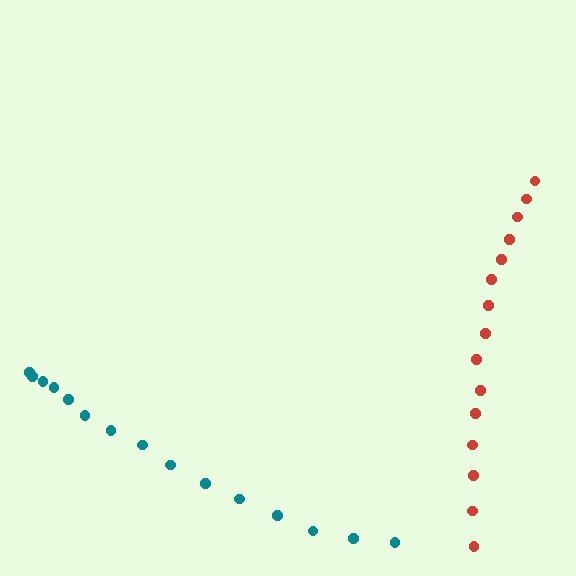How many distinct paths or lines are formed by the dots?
There are 2 distinct paths.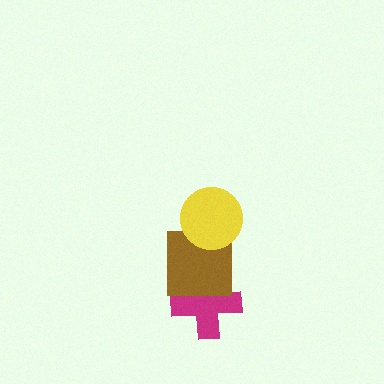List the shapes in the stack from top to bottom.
From top to bottom: the yellow circle, the brown square, the magenta cross.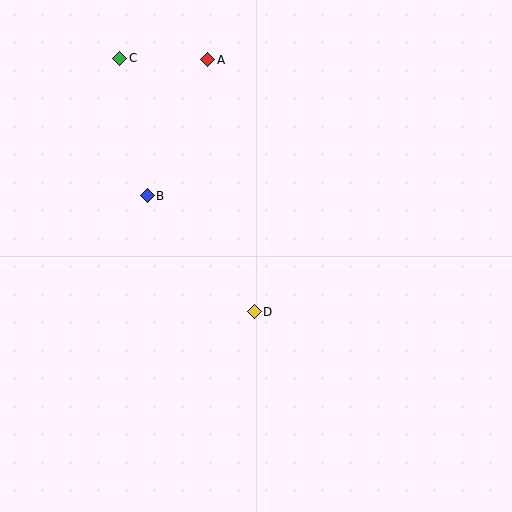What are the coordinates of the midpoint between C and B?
The midpoint between C and B is at (133, 127).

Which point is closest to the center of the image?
Point D at (254, 312) is closest to the center.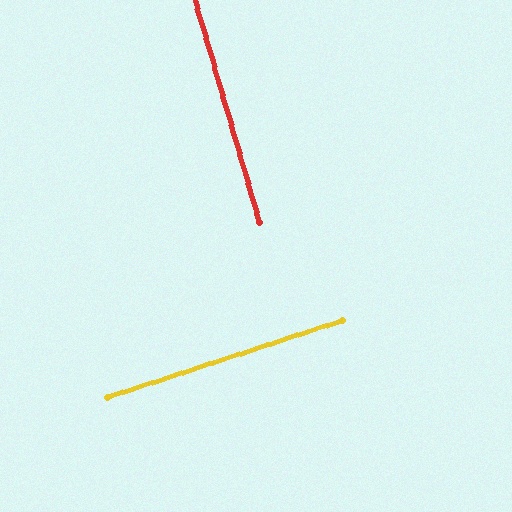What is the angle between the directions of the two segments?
Approximately 88 degrees.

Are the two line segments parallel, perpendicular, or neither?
Perpendicular — they meet at approximately 88°.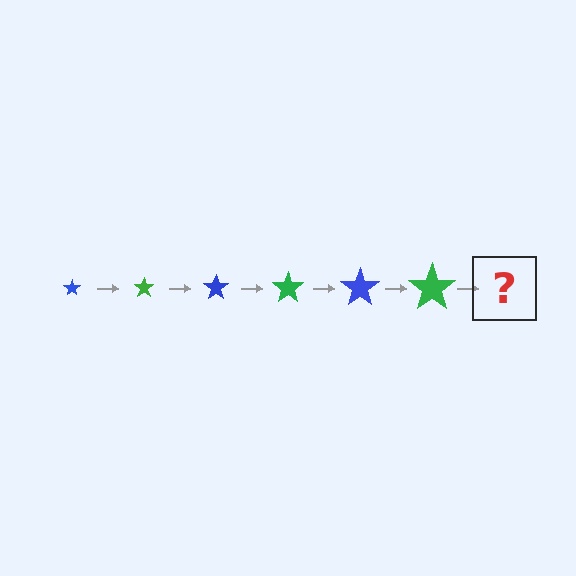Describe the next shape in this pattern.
It should be a blue star, larger than the previous one.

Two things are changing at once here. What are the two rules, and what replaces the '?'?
The two rules are that the star grows larger each step and the color cycles through blue and green. The '?' should be a blue star, larger than the previous one.